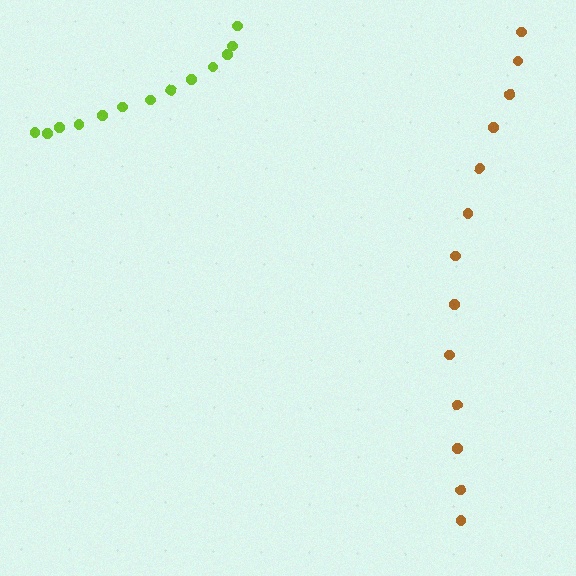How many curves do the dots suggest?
There are 2 distinct paths.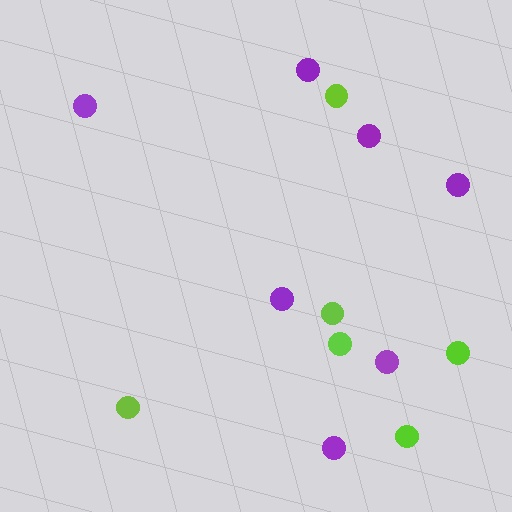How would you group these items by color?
There are 2 groups: one group of purple circles (7) and one group of lime circles (6).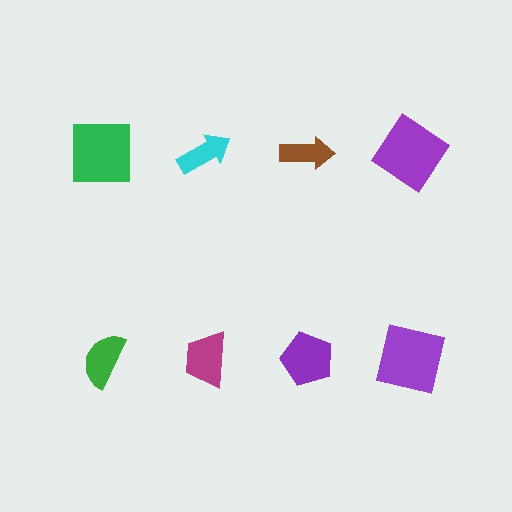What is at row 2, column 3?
A purple pentagon.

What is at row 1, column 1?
A green square.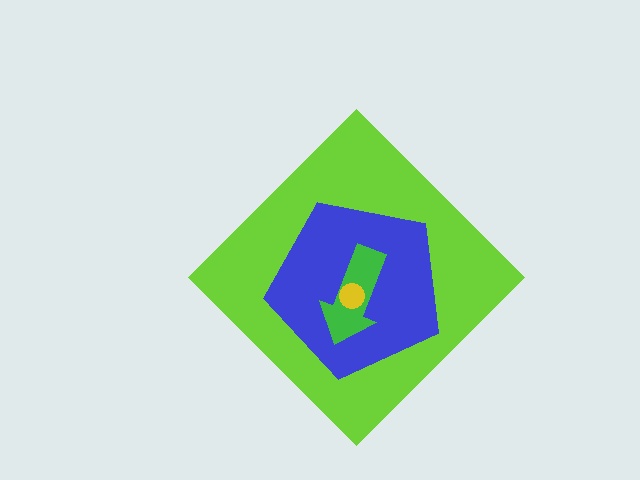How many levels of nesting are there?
4.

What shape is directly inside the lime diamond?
The blue pentagon.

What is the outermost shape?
The lime diamond.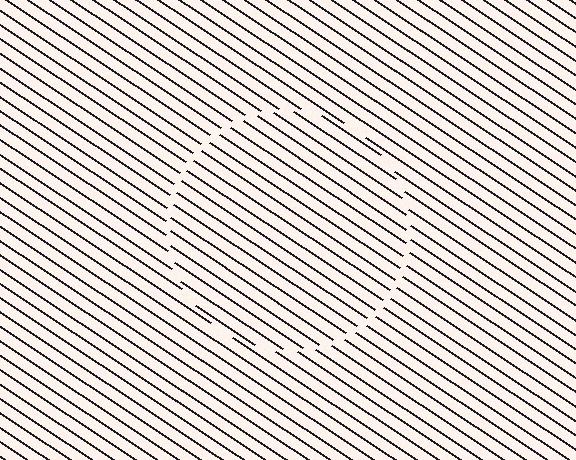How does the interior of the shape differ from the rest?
The interior of the shape contains the same grating, shifted by half a period — the contour is defined by the phase discontinuity where line-ends from the inner and outer gratings abut.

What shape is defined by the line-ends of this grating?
An illusory circle. The interior of the shape contains the same grating, shifted by half a period — the contour is defined by the phase discontinuity where line-ends from the inner and outer gratings abut.